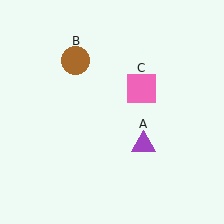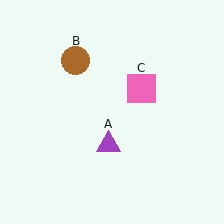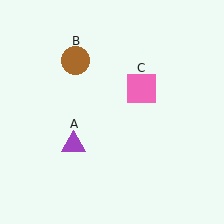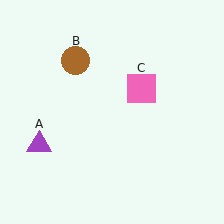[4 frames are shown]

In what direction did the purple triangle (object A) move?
The purple triangle (object A) moved left.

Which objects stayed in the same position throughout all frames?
Brown circle (object B) and pink square (object C) remained stationary.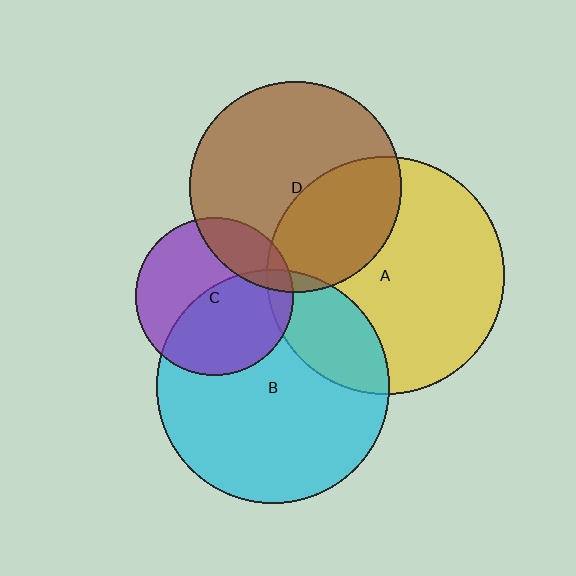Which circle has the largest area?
Circle A (yellow).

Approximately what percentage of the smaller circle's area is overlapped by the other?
Approximately 35%.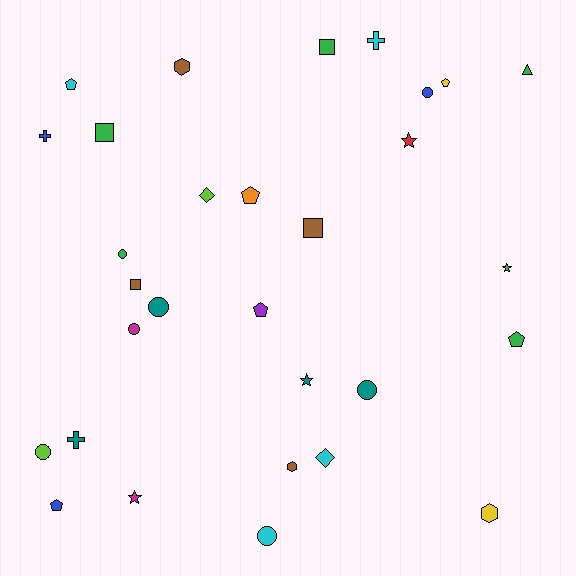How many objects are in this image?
There are 30 objects.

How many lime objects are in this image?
There are 2 lime objects.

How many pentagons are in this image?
There are 6 pentagons.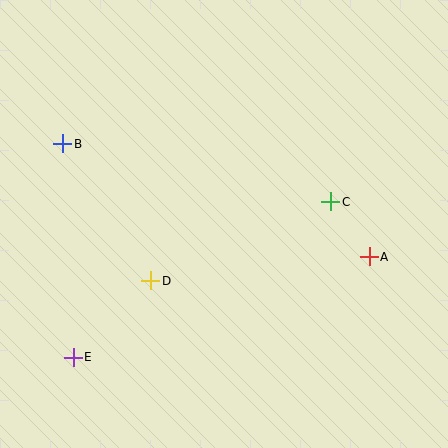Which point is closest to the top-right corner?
Point C is closest to the top-right corner.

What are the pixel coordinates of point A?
Point A is at (369, 257).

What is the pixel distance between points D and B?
The distance between D and B is 163 pixels.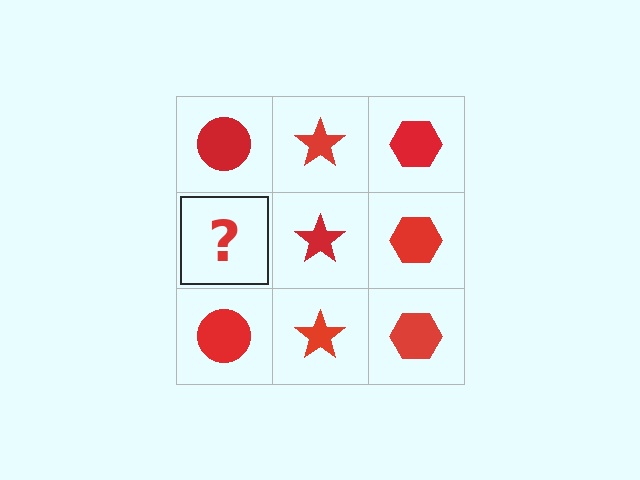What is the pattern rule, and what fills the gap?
The rule is that each column has a consistent shape. The gap should be filled with a red circle.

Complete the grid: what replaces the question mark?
The question mark should be replaced with a red circle.